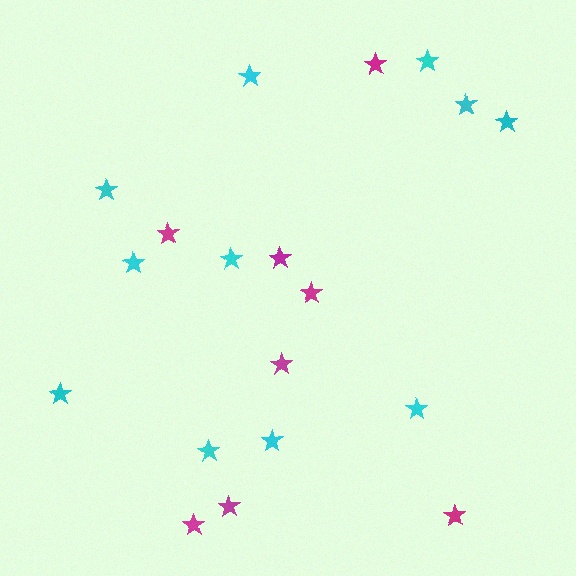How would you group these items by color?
There are 2 groups: one group of magenta stars (8) and one group of cyan stars (11).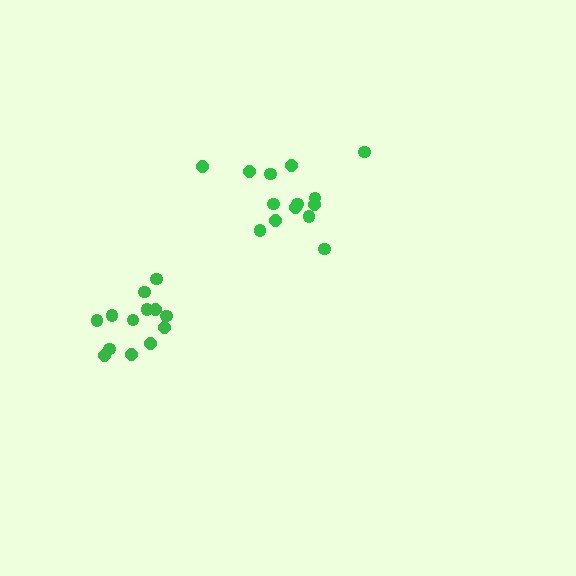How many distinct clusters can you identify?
There are 2 distinct clusters.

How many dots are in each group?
Group 1: 14 dots, Group 2: 13 dots (27 total).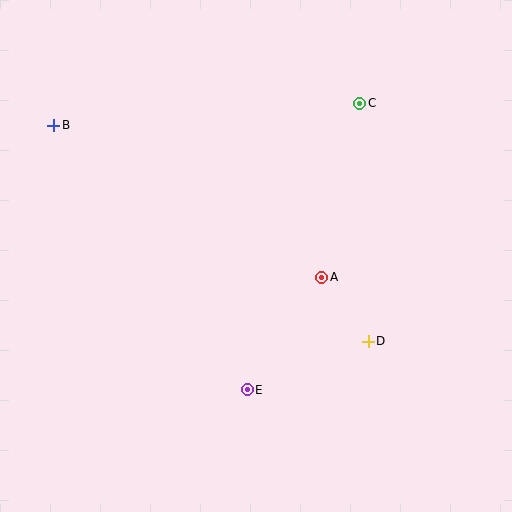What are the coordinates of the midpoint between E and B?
The midpoint between E and B is at (150, 258).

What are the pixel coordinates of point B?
Point B is at (54, 125).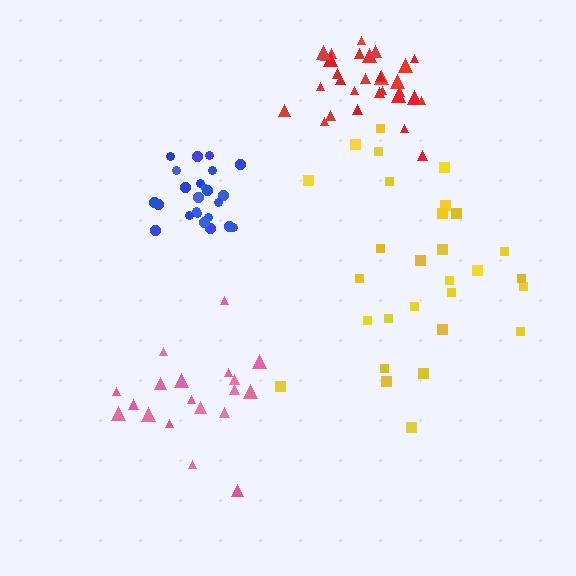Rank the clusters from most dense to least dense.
blue, red, pink, yellow.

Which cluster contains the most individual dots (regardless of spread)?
Red (30).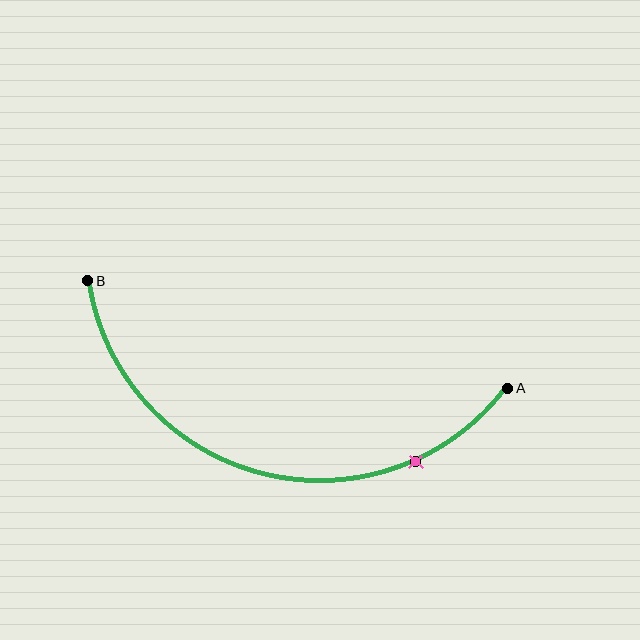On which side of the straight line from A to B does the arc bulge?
The arc bulges below the straight line connecting A and B.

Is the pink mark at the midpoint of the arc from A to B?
No. The pink mark lies on the arc but is closer to endpoint A. The arc midpoint would be at the point on the curve equidistant along the arc from both A and B.